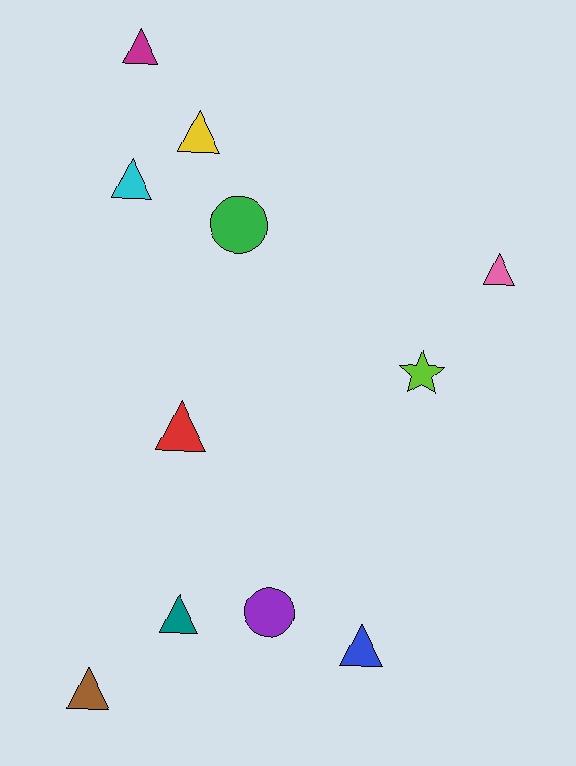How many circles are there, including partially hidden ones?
There are 2 circles.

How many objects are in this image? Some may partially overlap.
There are 11 objects.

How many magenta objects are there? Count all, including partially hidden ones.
There is 1 magenta object.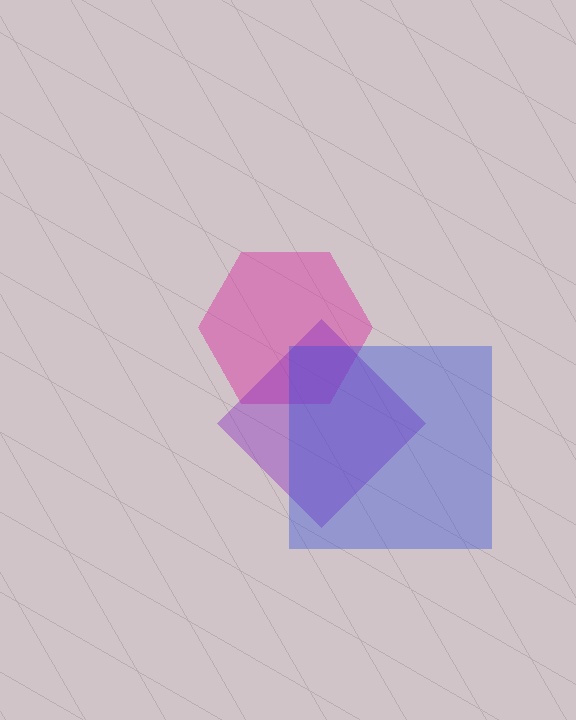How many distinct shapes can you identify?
There are 3 distinct shapes: a magenta hexagon, a purple diamond, a blue square.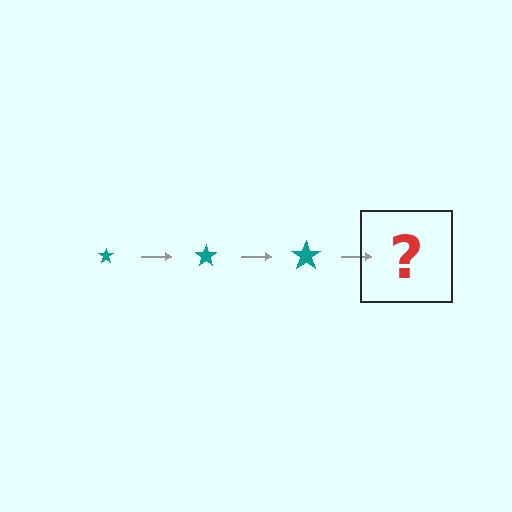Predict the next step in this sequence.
The next step is a teal star, larger than the previous one.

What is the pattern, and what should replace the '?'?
The pattern is that the star gets progressively larger each step. The '?' should be a teal star, larger than the previous one.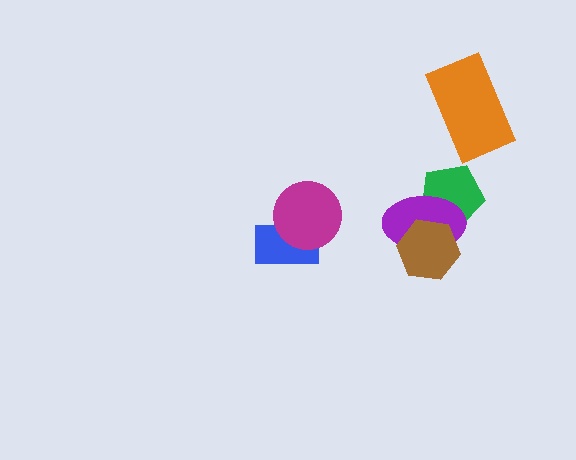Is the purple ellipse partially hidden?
Yes, it is partially covered by another shape.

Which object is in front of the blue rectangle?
The magenta circle is in front of the blue rectangle.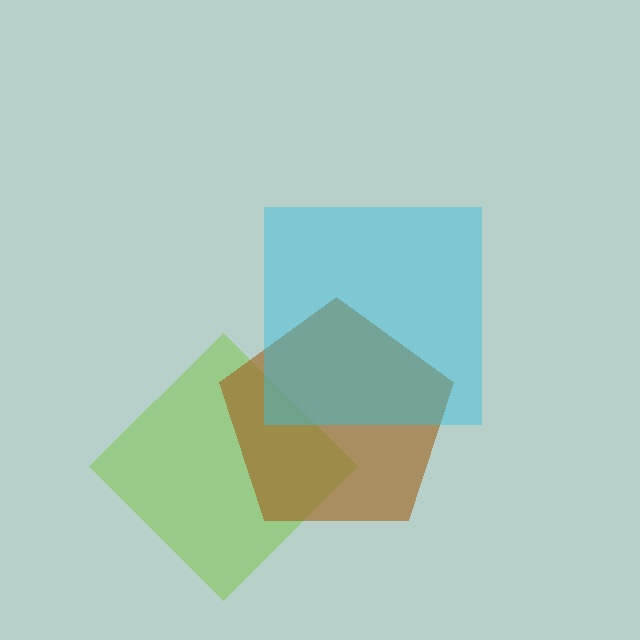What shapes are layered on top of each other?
The layered shapes are: a lime diamond, a brown pentagon, a cyan square.